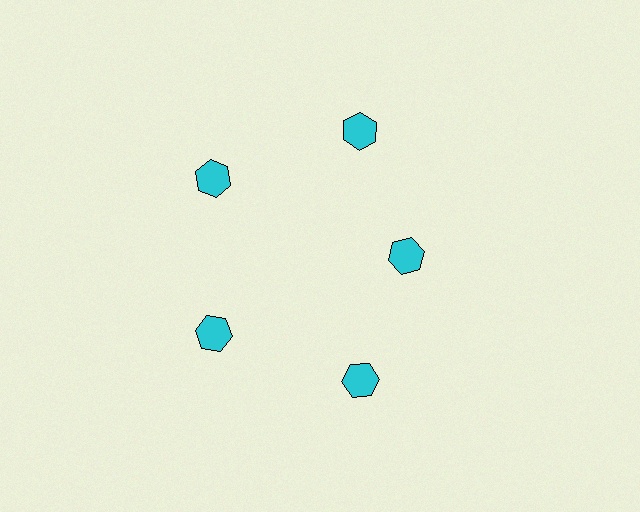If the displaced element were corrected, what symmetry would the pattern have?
It would have 5-fold rotational symmetry — the pattern would map onto itself every 72 degrees.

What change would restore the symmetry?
The symmetry would be restored by moving it outward, back onto the ring so that all 5 hexagons sit at equal angles and equal distance from the center.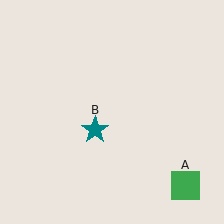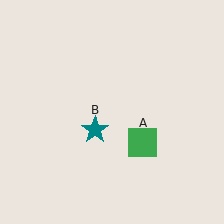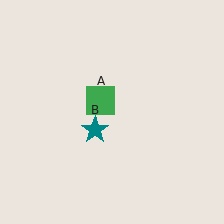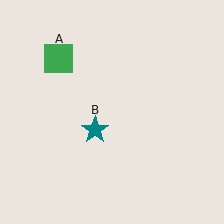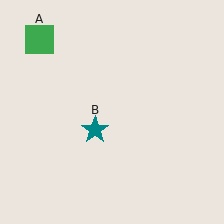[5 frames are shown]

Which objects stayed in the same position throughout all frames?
Teal star (object B) remained stationary.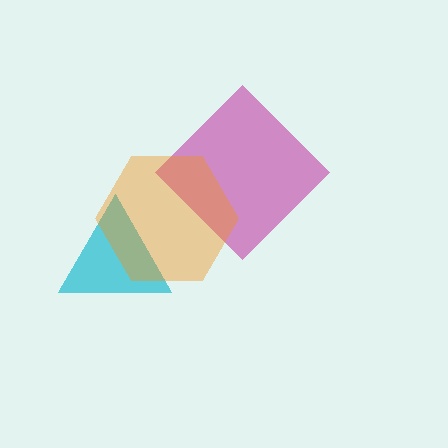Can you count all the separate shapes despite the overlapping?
Yes, there are 3 separate shapes.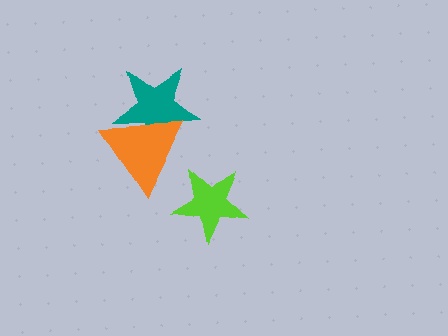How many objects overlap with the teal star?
1 object overlaps with the teal star.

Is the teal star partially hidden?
Yes, it is partially covered by another shape.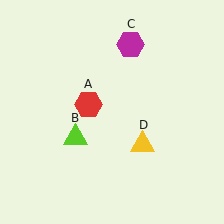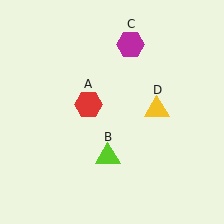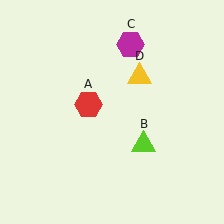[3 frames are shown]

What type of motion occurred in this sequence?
The lime triangle (object B), yellow triangle (object D) rotated counterclockwise around the center of the scene.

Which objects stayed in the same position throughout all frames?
Red hexagon (object A) and magenta hexagon (object C) remained stationary.